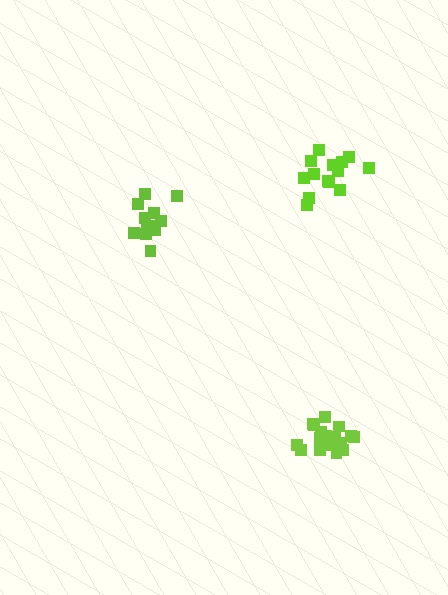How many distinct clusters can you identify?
There are 3 distinct clusters.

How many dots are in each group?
Group 1: 14 dots, Group 2: 19 dots, Group 3: 13 dots (46 total).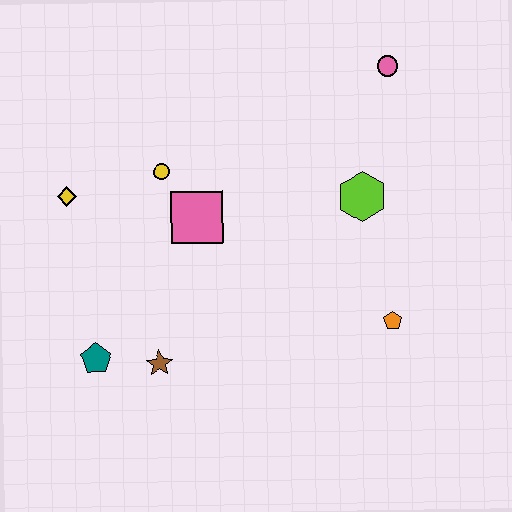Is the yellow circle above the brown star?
Yes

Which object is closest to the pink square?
The yellow circle is closest to the pink square.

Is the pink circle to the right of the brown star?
Yes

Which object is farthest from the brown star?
The pink circle is farthest from the brown star.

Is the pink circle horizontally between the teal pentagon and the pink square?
No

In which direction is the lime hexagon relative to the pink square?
The lime hexagon is to the right of the pink square.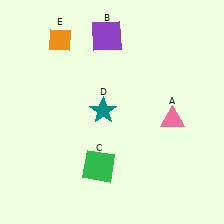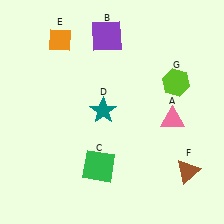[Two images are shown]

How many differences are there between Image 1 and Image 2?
There are 2 differences between the two images.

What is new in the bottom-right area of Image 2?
A brown triangle (F) was added in the bottom-right area of Image 2.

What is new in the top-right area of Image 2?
A lime hexagon (G) was added in the top-right area of Image 2.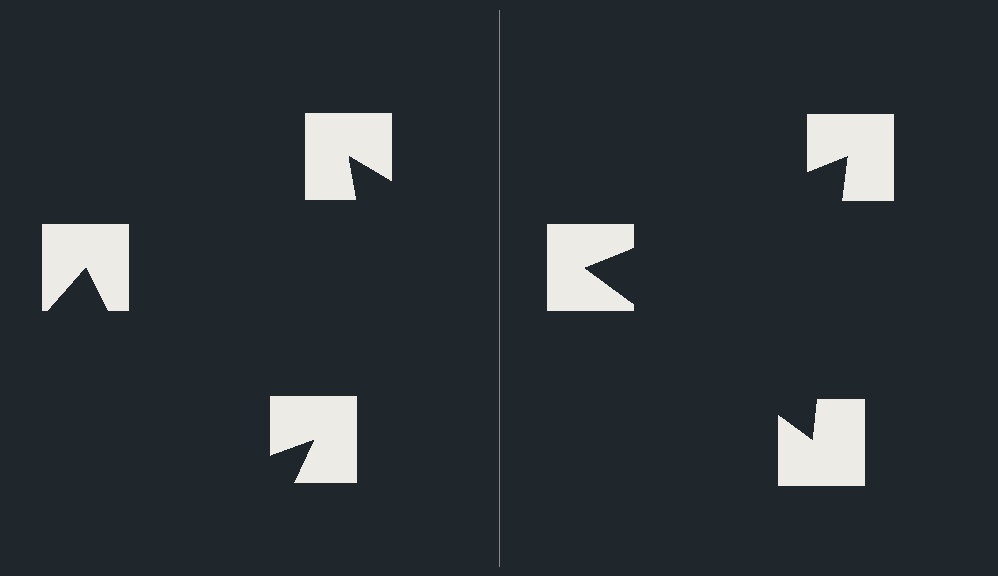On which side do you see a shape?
An illusory triangle appears on the right side. On the left side the wedge cuts are rotated, so no coherent shape forms.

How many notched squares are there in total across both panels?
6 — 3 on each side.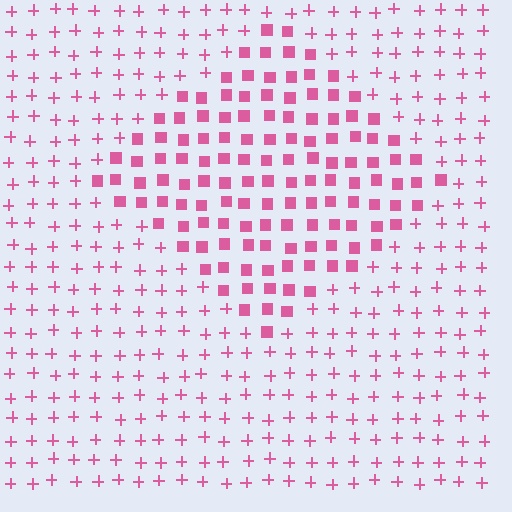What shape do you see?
I see a diamond.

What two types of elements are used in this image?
The image uses squares inside the diamond region and plus signs outside it.